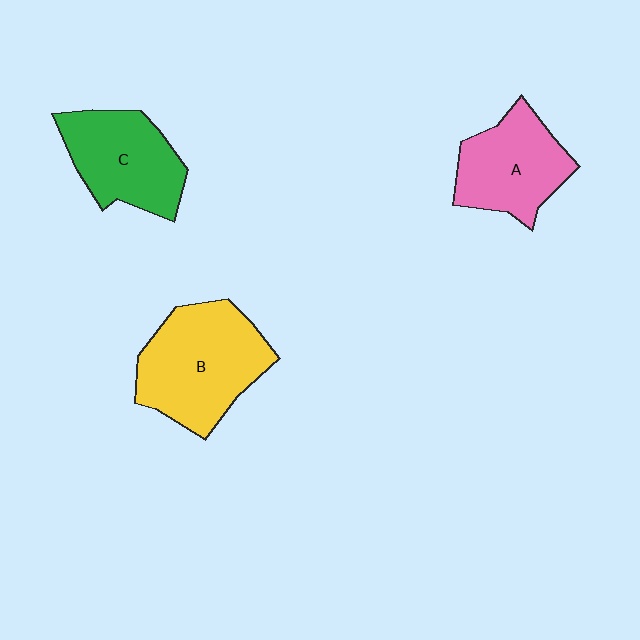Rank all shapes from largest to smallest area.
From largest to smallest: B (yellow), C (green), A (pink).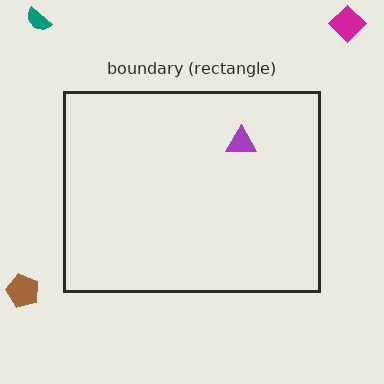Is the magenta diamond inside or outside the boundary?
Outside.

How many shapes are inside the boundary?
1 inside, 3 outside.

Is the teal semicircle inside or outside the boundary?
Outside.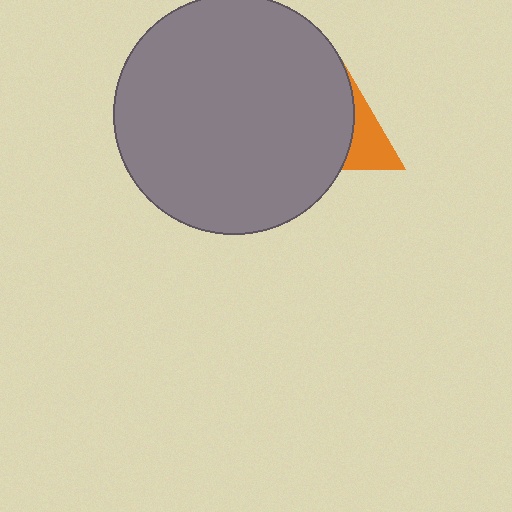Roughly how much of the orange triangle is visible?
A small part of it is visible (roughly 36%).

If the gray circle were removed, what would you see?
You would see the complete orange triangle.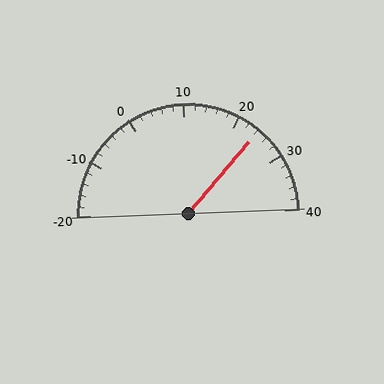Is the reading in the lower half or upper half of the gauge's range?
The reading is in the upper half of the range (-20 to 40).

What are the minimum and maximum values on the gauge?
The gauge ranges from -20 to 40.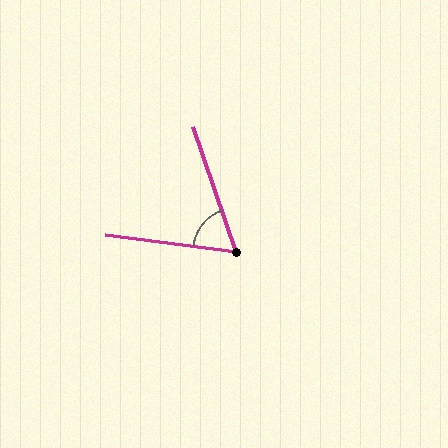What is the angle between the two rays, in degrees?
Approximately 64 degrees.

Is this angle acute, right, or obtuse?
It is acute.